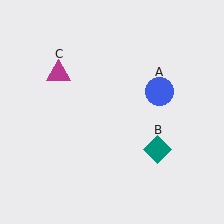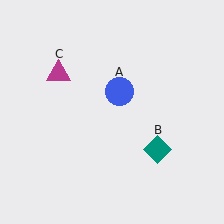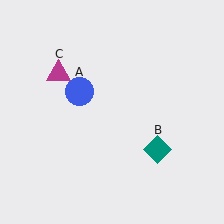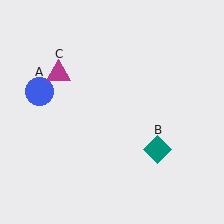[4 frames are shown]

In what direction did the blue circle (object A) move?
The blue circle (object A) moved left.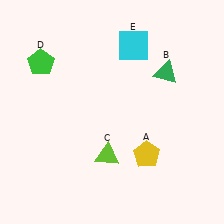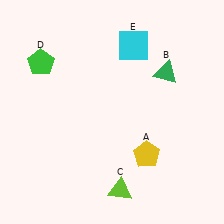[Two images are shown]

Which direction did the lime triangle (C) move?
The lime triangle (C) moved down.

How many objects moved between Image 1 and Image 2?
1 object moved between the two images.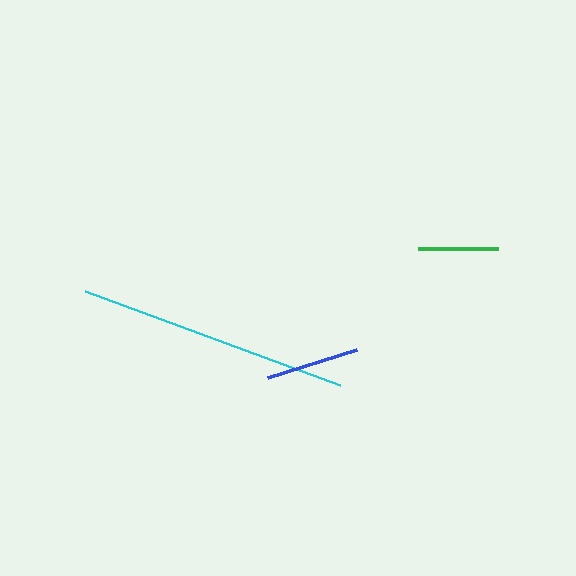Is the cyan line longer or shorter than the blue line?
The cyan line is longer than the blue line.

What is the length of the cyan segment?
The cyan segment is approximately 272 pixels long.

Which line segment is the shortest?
The green line is the shortest at approximately 80 pixels.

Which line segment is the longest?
The cyan line is the longest at approximately 272 pixels.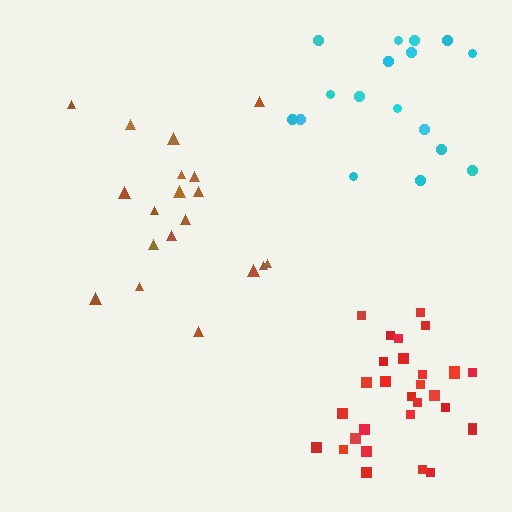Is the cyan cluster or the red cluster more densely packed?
Red.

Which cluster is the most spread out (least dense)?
Cyan.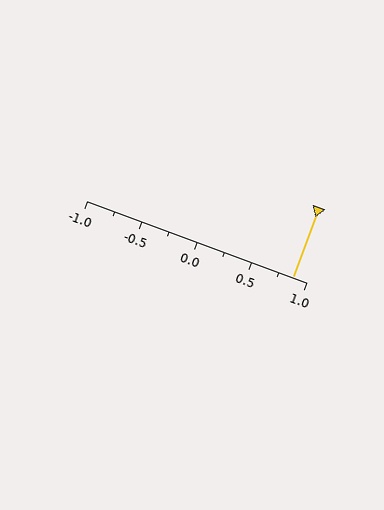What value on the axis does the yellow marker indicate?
The marker indicates approximately 0.88.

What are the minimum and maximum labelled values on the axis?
The axis runs from -1.0 to 1.0.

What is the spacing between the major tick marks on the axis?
The major ticks are spaced 0.5 apart.